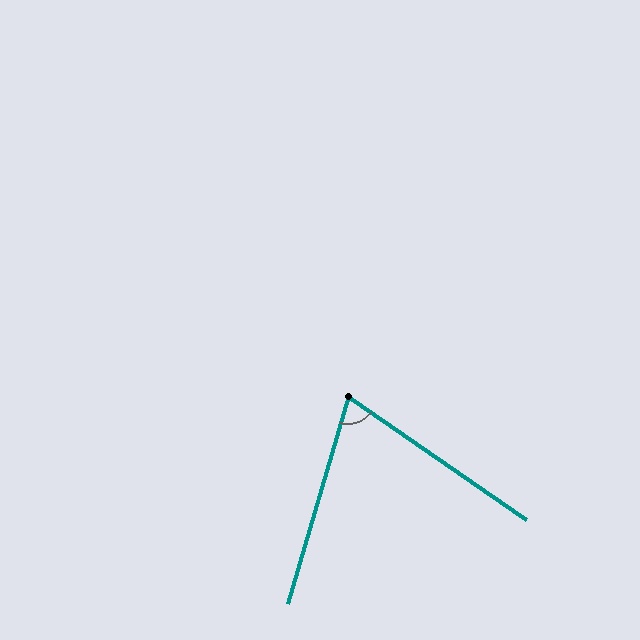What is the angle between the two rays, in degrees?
Approximately 71 degrees.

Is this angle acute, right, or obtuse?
It is acute.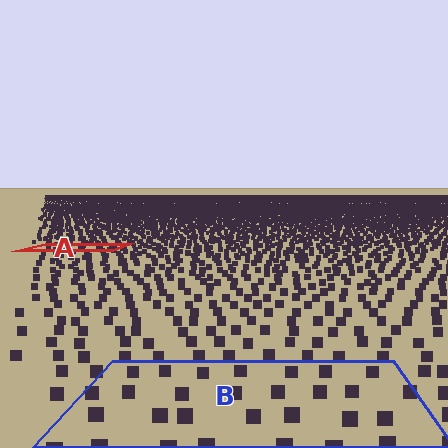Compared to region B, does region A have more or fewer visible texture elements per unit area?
Region A has more texture elements per unit area — they are packed more densely because it is farther away.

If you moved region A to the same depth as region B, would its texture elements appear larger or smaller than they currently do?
They would appear larger. At a closer depth, the same texture elements are projected at a bigger on-screen size.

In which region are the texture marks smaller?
The texture marks are smaller in region A, because it is farther away.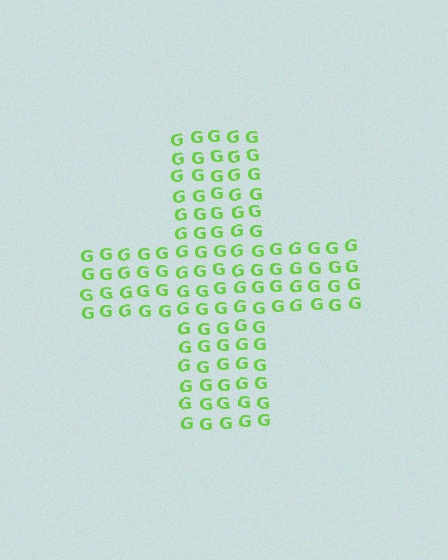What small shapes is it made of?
It is made of small letter G's.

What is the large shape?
The large shape is a cross.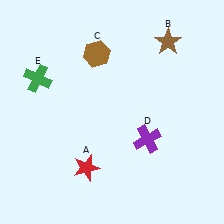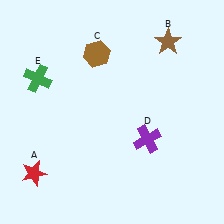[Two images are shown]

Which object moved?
The red star (A) moved left.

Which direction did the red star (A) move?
The red star (A) moved left.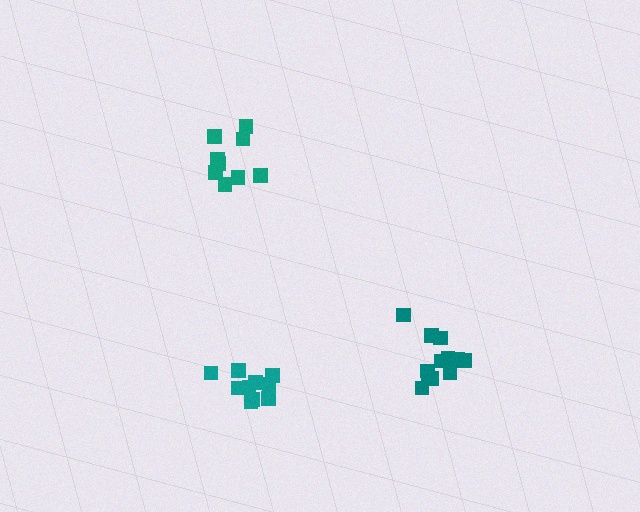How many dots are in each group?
Group 1: 10 dots, Group 2: 14 dots, Group 3: 9 dots (33 total).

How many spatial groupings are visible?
There are 3 spatial groupings.